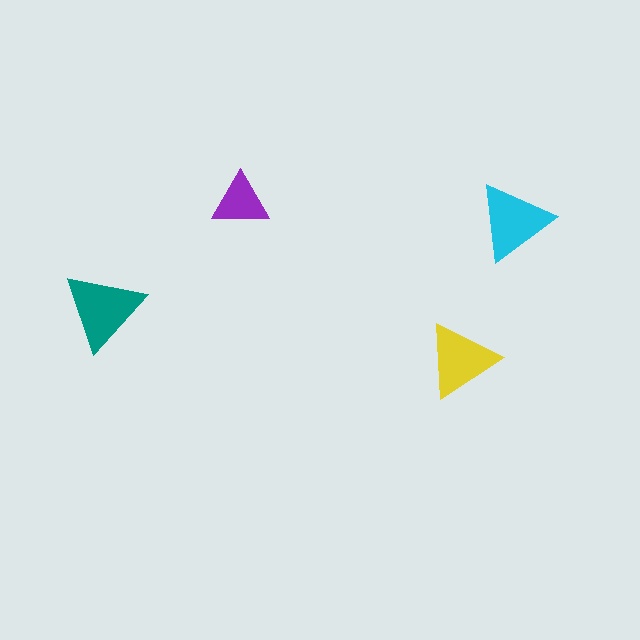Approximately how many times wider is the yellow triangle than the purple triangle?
About 1.5 times wider.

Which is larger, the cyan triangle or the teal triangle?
The teal one.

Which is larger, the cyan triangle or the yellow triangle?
The cyan one.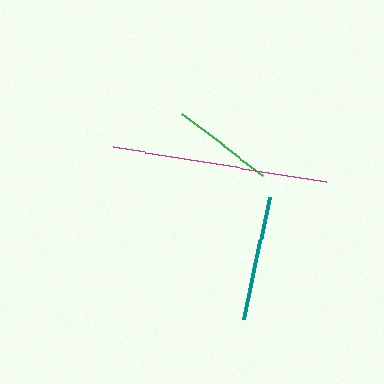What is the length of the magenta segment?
The magenta segment is approximately 215 pixels long.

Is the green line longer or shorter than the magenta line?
The magenta line is longer than the green line.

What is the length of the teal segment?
The teal segment is approximately 124 pixels long.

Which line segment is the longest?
The magenta line is the longest at approximately 215 pixels.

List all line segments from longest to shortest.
From longest to shortest: magenta, teal, green.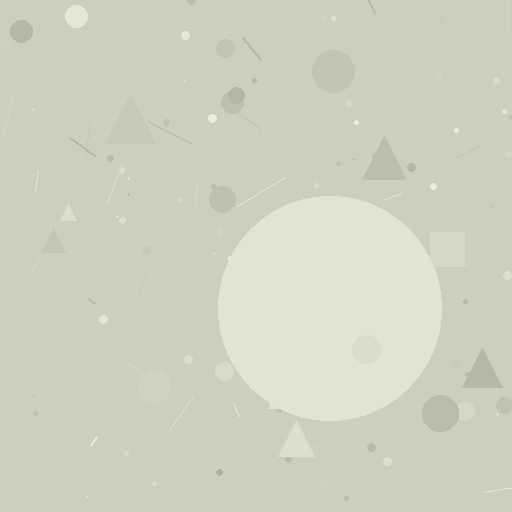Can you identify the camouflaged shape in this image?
The camouflaged shape is a circle.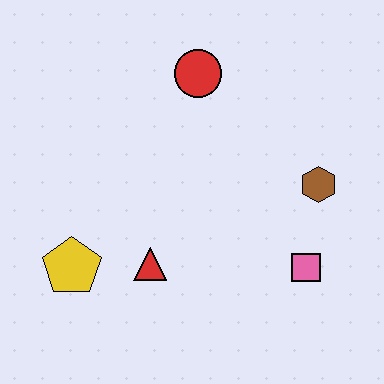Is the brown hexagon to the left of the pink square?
No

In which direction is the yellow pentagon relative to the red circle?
The yellow pentagon is below the red circle.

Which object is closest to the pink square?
The brown hexagon is closest to the pink square.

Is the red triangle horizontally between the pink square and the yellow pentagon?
Yes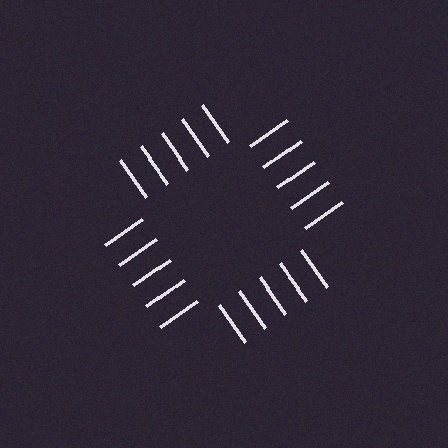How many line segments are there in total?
20 — 5 along each of the 4 edges.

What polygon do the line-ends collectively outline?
An illusory square — the line segments terminate on its edges but no continuous stroke is drawn.